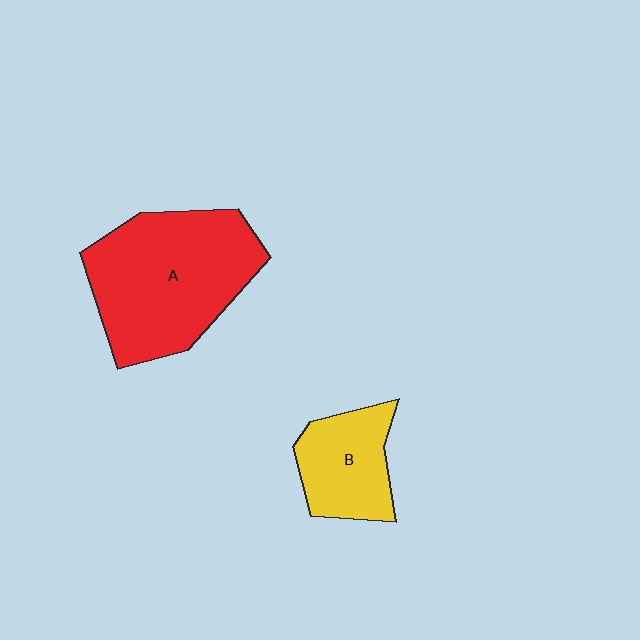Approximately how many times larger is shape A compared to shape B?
Approximately 2.1 times.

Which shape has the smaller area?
Shape B (yellow).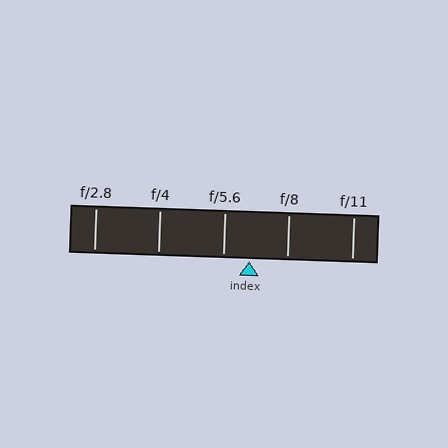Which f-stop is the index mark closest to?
The index mark is closest to f/5.6.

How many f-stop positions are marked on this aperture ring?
There are 5 f-stop positions marked.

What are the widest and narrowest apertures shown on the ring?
The widest aperture shown is f/2.8 and the narrowest is f/11.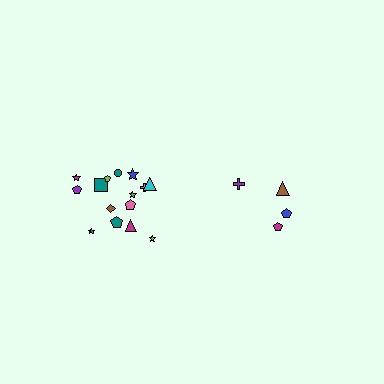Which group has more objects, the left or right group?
The left group.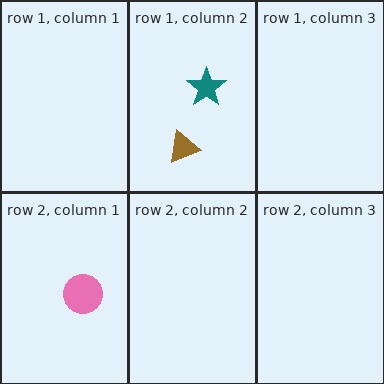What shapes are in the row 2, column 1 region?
The pink circle.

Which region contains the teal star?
The row 1, column 2 region.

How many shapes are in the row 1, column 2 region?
2.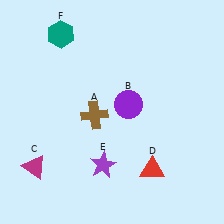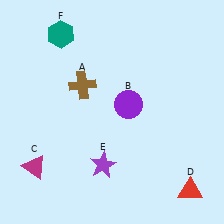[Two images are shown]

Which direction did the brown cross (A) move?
The brown cross (A) moved up.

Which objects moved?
The objects that moved are: the brown cross (A), the red triangle (D).